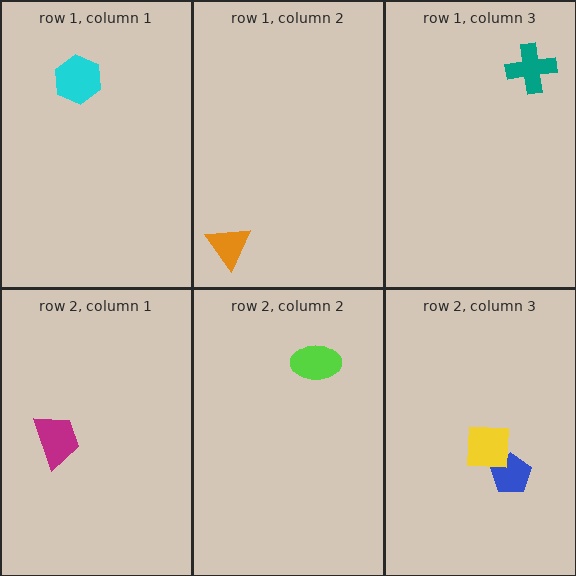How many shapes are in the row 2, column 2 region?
1.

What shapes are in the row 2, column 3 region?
The blue pentagon, the yellow square.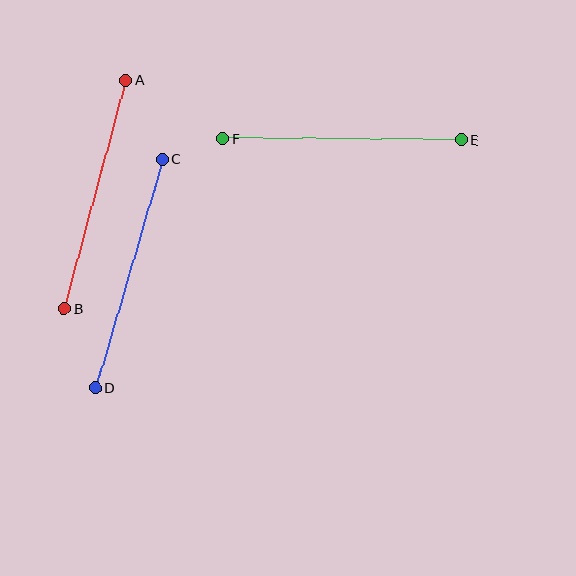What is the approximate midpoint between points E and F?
The midpoint is at approximately (342, 139) pixels.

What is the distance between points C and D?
The distance is approximately 238 pixels.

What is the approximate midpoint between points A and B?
The midpoint is at approximately (95, 194) pixels.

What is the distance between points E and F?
The distance is approximately 239 pixels.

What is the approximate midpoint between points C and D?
The midpoint is at approximately (129, 273) pixels.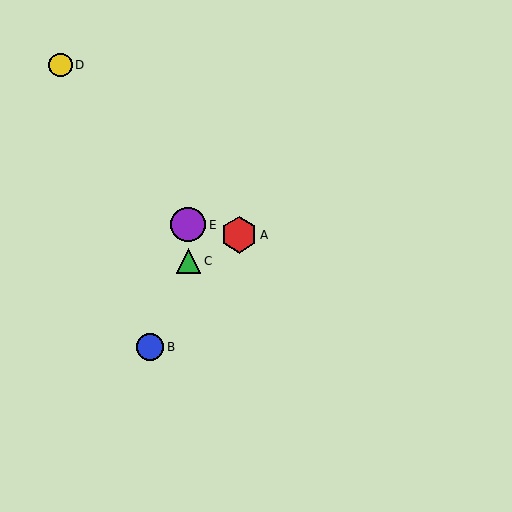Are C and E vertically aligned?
Yes, both are at x≈188.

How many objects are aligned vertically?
2 objects (C, E) are aligned vertically.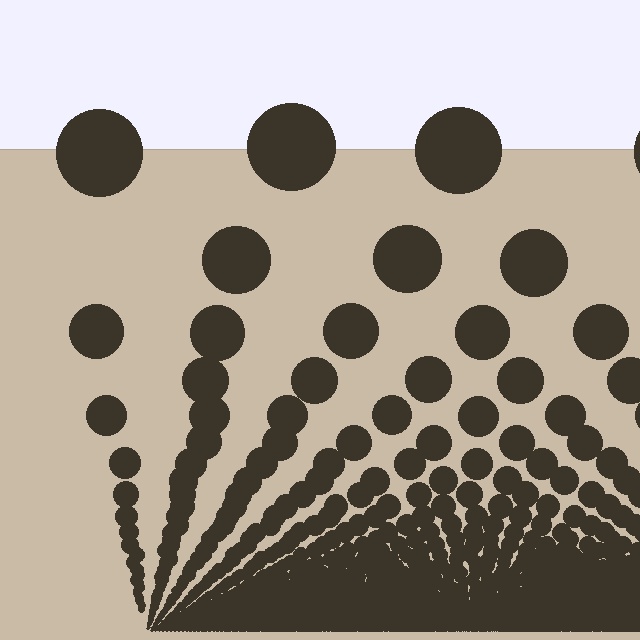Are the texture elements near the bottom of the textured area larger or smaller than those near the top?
Smaller. The gradient is inverted — elements near the bottom are smaller and denser.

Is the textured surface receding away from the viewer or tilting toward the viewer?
The surface appears to tilt toward the viewer. Texture elements get larger and sparser toward the top.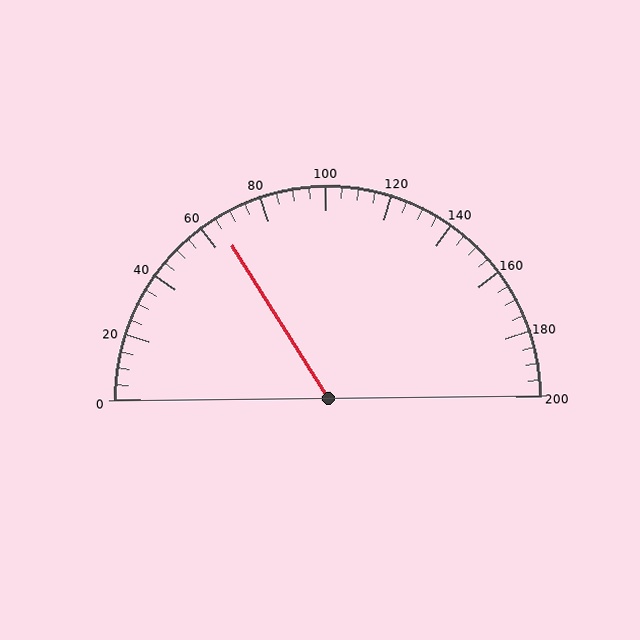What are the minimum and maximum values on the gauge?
The gauge ranges from 0 to 200.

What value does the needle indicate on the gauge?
The needle indicates approximately 65.